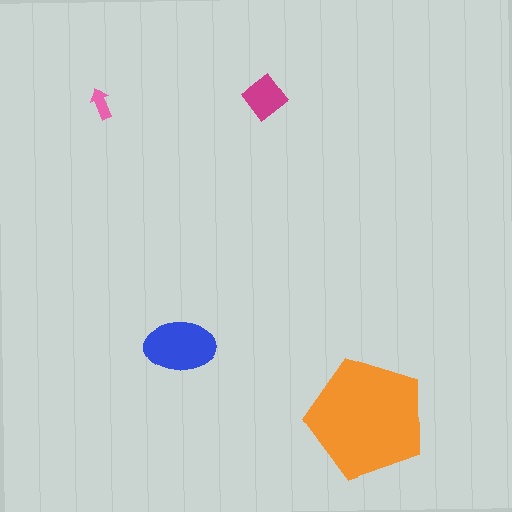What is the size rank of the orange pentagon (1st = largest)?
1st.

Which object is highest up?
The magenta diamond is topmost.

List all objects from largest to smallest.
The orange pentagon, the blue ellipse, the magenta diamond, the pink arrow.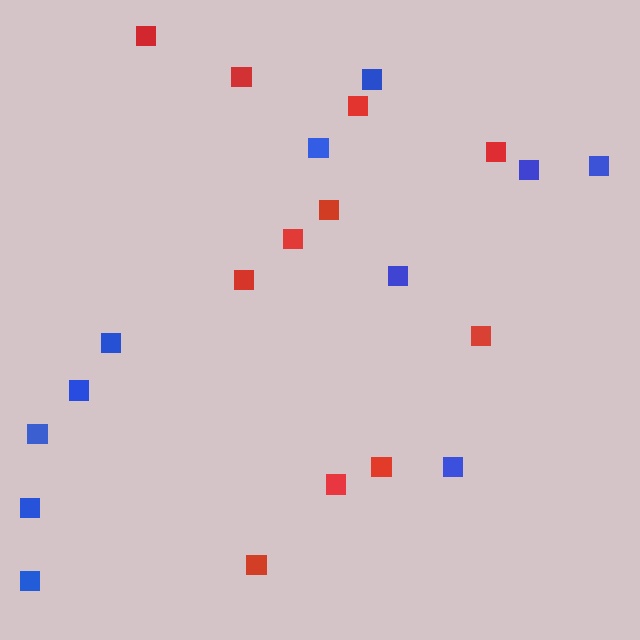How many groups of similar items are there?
There are 2 groups: one group of red squares (11) and one group of blue squares (11).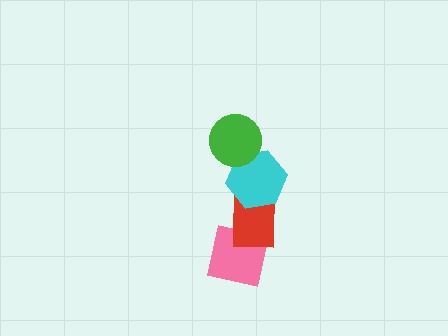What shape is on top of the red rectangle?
The cyan hexagon is on top of the red rectangle.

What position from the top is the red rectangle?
The red rectangle is 3rd from the top.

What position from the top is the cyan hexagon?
The cyan hexagon is 2nd from the top.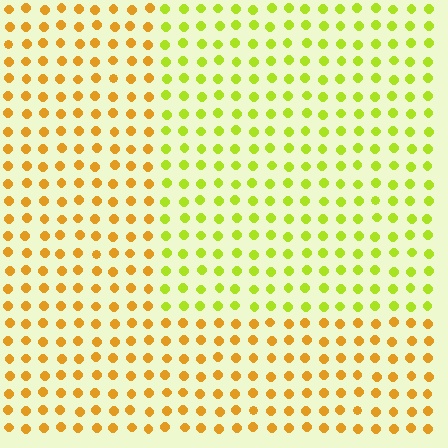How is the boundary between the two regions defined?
The boundary is defined purely by a slight shift in hue (about 41 degrees). Spacing, size, and orientation are identical on both sides.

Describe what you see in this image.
The image is filled with small orange elements in a uniform arrangement. A rectangle-shaped region is visible where the elements are tinted to a slightly different hue, forming a subtle color boundary.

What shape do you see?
I see a rectangle.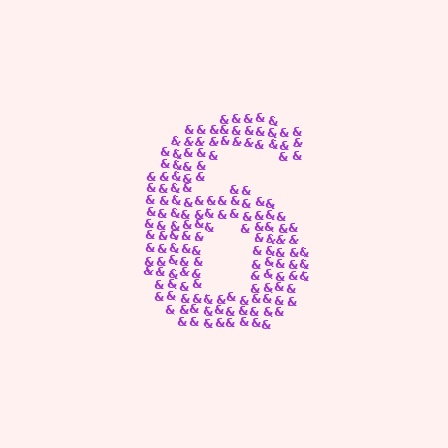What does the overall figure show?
The overall figure shows the digit 6.